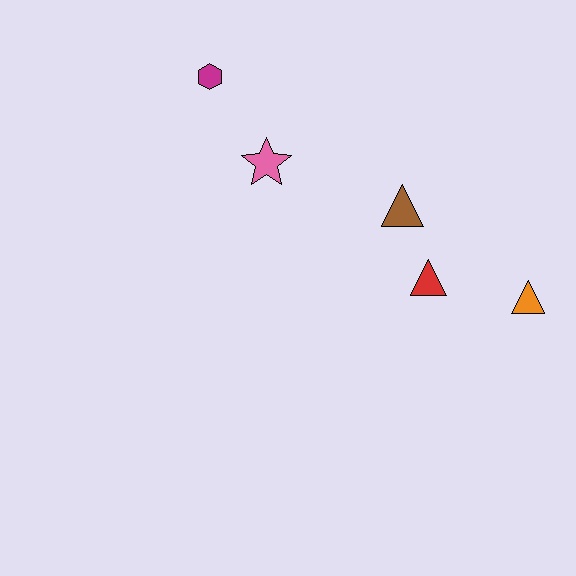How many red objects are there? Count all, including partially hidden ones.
There is 1 red object.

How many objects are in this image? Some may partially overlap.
There are 5 objects.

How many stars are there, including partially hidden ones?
There is 1 star.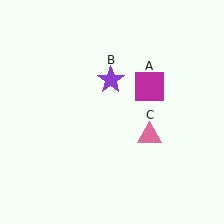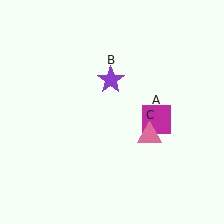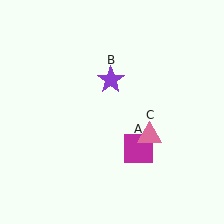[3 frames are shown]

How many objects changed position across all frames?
1 object changed position: magenta square (object A).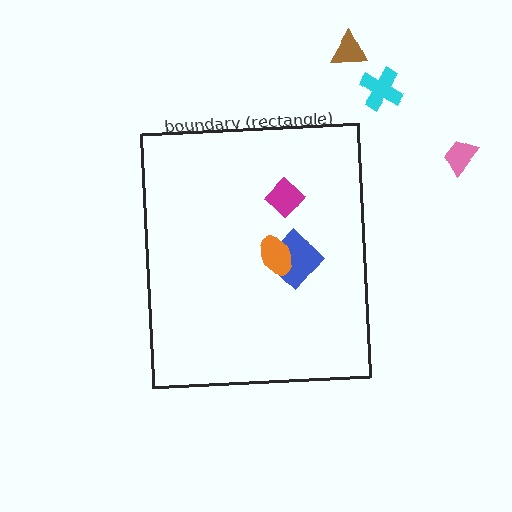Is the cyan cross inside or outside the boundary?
Outside.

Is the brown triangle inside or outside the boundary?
Outside.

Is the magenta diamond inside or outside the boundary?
Inside.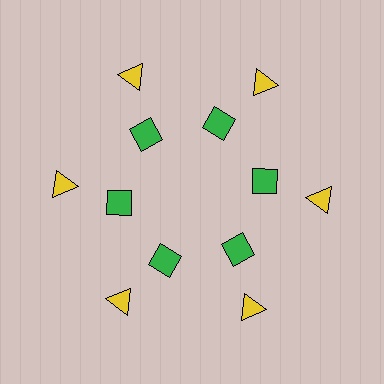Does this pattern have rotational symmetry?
Yes, this pattern has 6-fold rotational symmetry. It looks the same after rotating 60 degrees around the center.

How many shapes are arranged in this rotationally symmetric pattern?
There are 12 shapes, arranged in 6 groups of 2.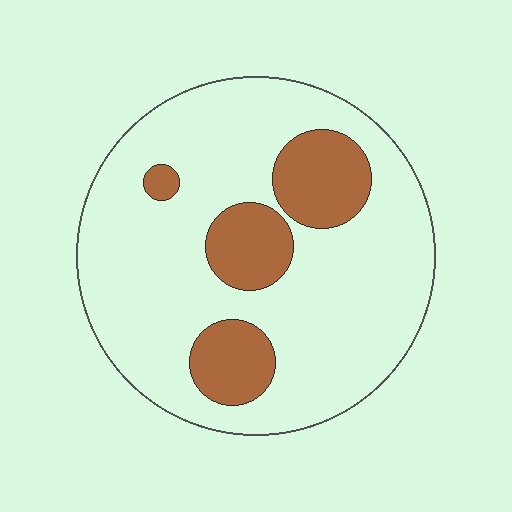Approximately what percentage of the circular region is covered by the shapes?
Approximately 20%.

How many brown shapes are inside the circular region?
4.